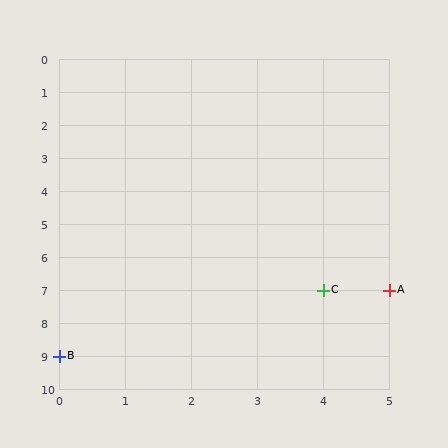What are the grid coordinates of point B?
Point B is at grid coordinates (0, 9).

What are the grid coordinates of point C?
Point C is at grid coordinates (4, 7).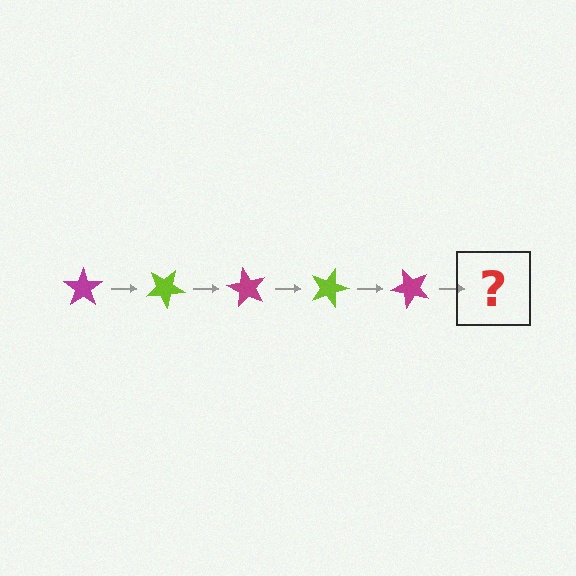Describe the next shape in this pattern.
It should be a lime star, rotated 150 degrees from the start.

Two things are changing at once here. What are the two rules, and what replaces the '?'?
The two rules are that it rotates 30 degrees each step and the color cycles through magenta and lime. The '?' should be a lime star, rotated 150 degrees from the start.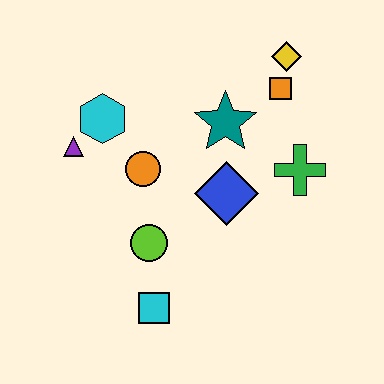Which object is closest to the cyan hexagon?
The purple triangle is closest to the cyan hexagon.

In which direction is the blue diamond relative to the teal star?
The blue diamond is below the teal star.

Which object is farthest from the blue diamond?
The purple triangle is farthest from the blue diamond.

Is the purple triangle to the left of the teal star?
Yes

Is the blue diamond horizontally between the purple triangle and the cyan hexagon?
No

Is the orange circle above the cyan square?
Yes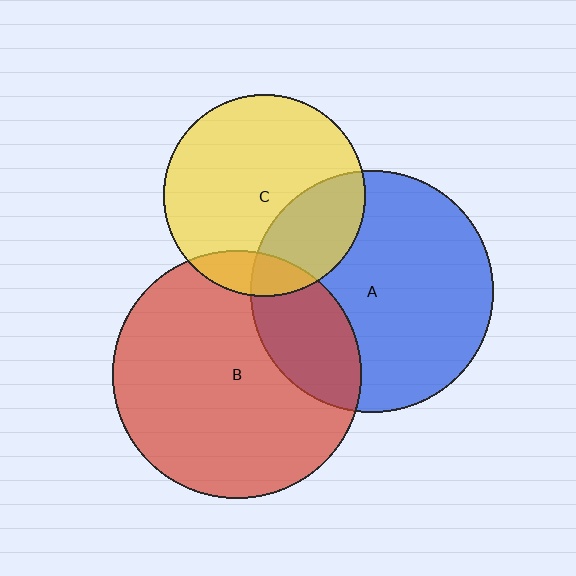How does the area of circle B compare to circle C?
Approximately 1.5 times.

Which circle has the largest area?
Circle B (red).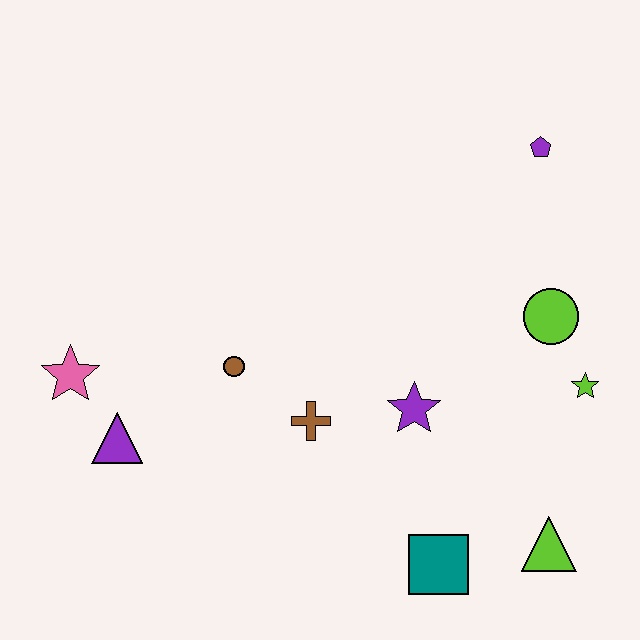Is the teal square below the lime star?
Yes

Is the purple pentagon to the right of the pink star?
Yes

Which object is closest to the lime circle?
The lime star is closest to the lime circle.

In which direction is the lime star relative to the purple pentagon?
The lime star is below the purple pentagon.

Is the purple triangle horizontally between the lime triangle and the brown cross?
No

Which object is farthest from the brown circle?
The purple pentagon is farthest from the brown circle.